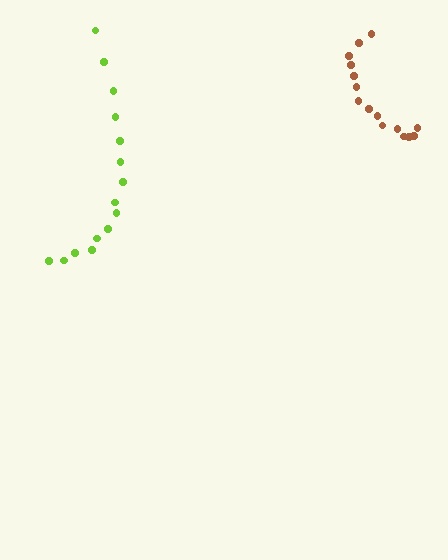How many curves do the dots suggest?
There are 2 distinct paths.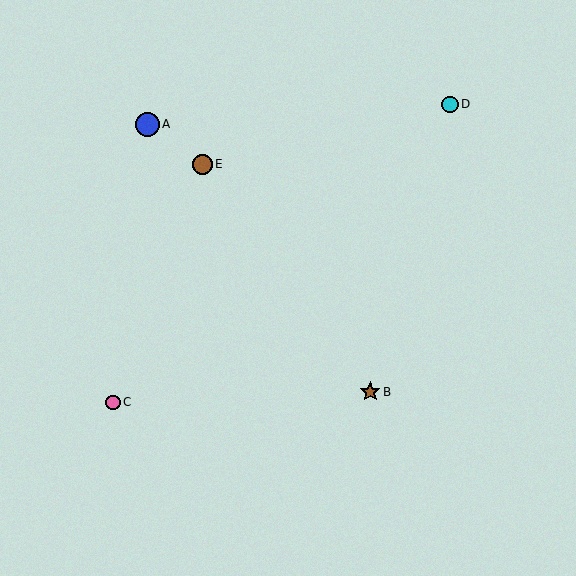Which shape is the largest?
The blue circle (labeled A) is the largest.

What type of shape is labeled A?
Shape A is a blue circle.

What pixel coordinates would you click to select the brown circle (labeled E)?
Click at (202, 164) to select the brown circle E.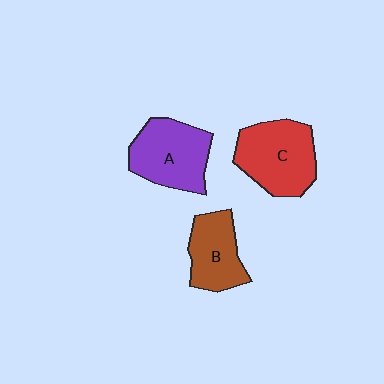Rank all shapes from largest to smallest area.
From largest to smallest: C (red), A (purple), B (brown).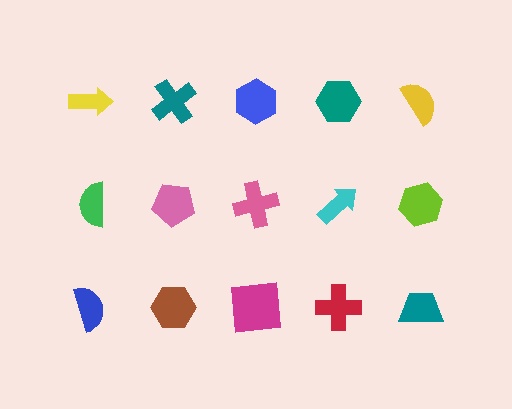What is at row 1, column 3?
A blue hexagon.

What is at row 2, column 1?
A green semicircle.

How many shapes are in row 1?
5 shapes.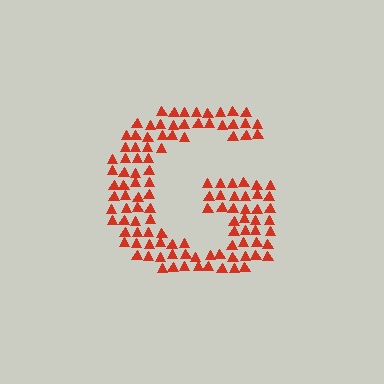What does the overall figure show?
The overall figure shows the letter G.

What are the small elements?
The small elements are triangles.